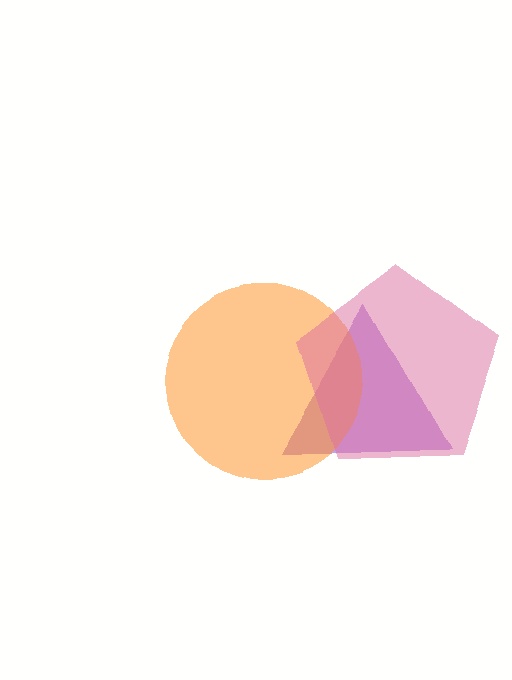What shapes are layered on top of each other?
The layered shapes are: a purple triangle, an orange circle, a pink pentagon.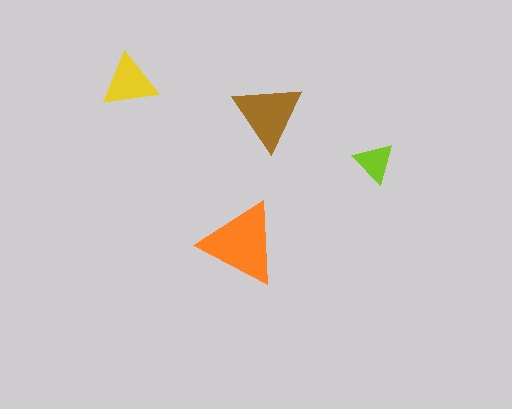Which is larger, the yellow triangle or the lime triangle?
The yellow one.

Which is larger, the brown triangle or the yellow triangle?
The brown one.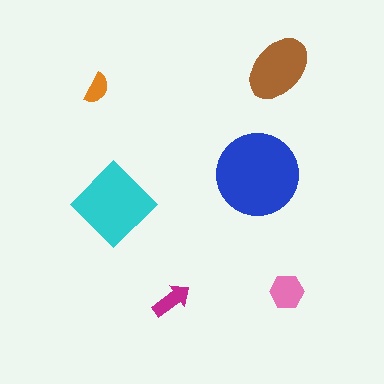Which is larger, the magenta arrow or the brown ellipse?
The brown ellipse.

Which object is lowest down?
The magenta arrow is bottommost.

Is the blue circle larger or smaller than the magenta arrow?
Larger.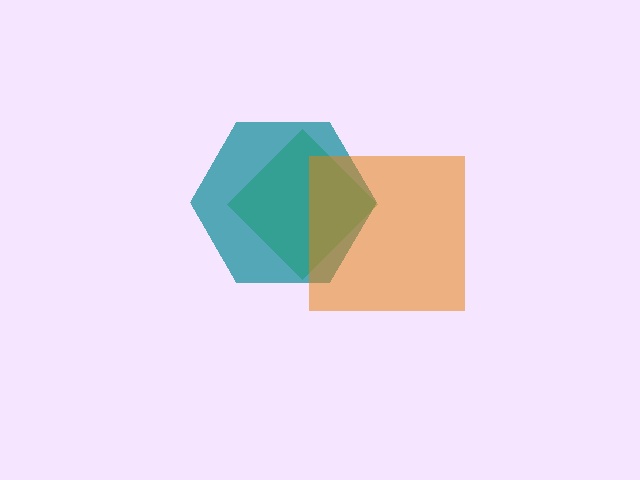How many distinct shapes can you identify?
There are 3 distinct shapes: a green diamond, a teal hexagon, an orange square.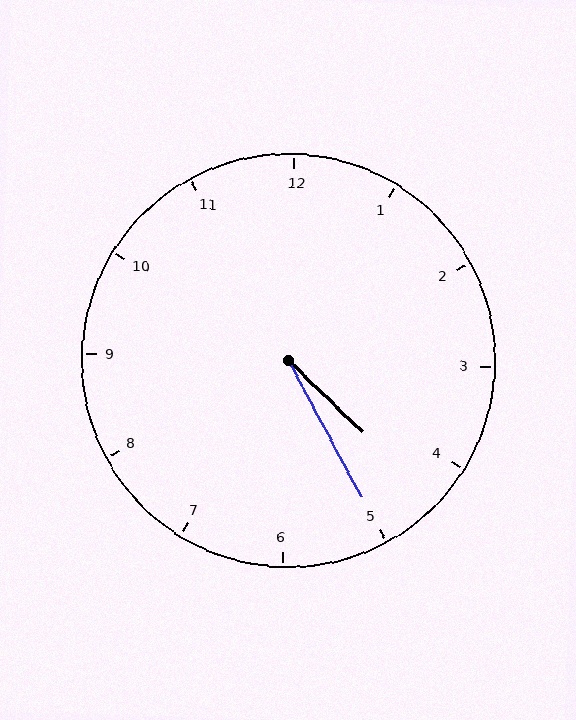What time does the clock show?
4:25.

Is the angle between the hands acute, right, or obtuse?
It is acute.